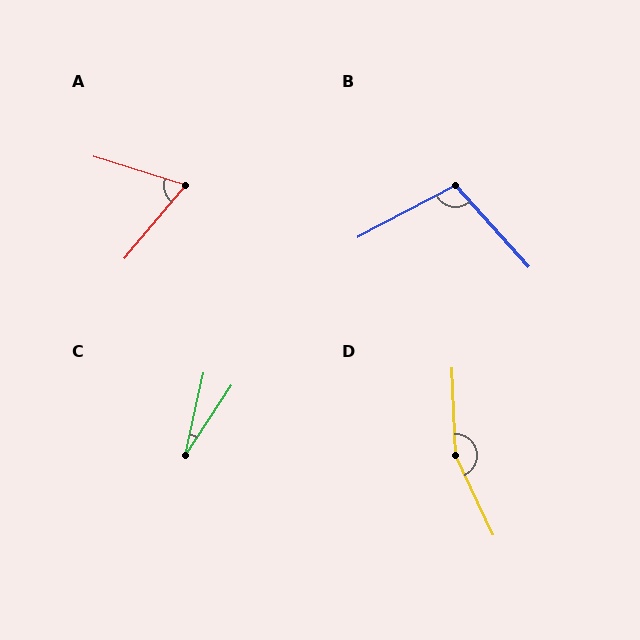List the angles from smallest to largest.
C (21°), A (68°), B (104°), D (157°).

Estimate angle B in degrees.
Approximately 104 degrees.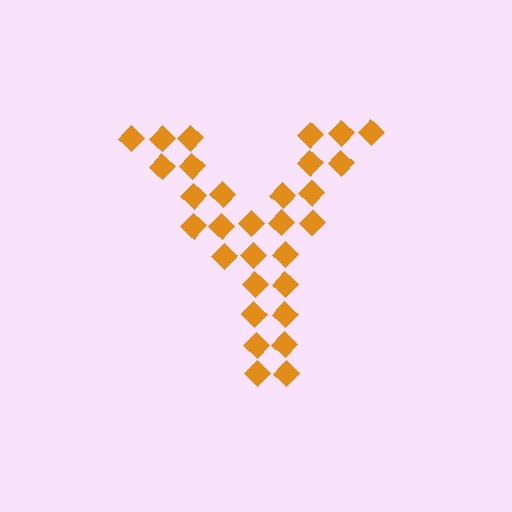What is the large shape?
The large shape is the letter Y.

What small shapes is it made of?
It is made of small diamonds.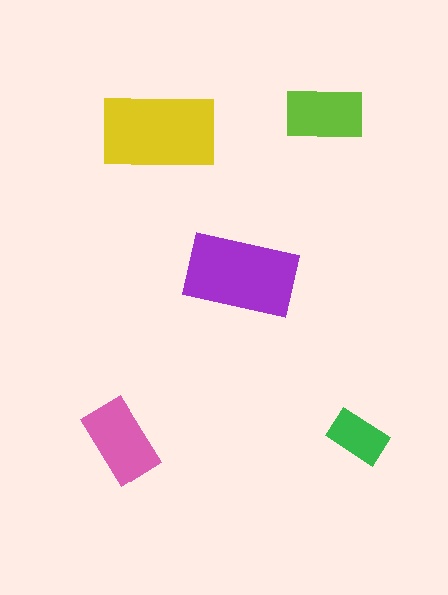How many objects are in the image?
There are 5 objects in the image.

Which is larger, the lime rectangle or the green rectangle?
The lime one.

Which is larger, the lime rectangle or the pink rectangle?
The pink one.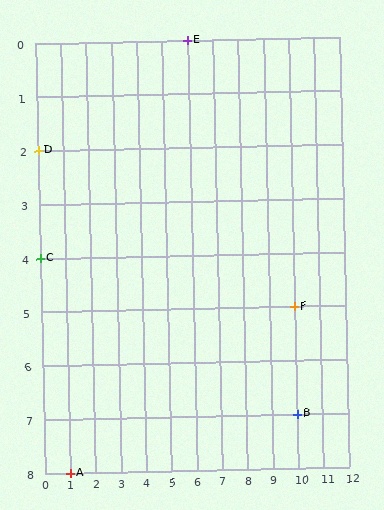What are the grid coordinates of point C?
Point C is at grid coordinates (0, 4).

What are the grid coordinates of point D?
Point D is at grid coordinates (0, 2).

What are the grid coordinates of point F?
Point F is at grid coordinates (10, 5).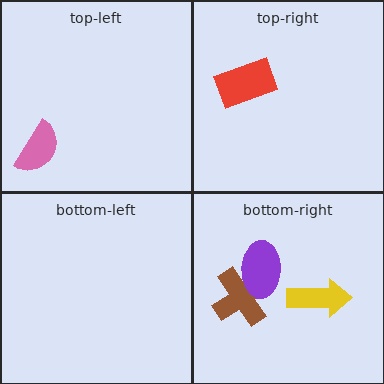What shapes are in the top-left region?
The pink semicircle.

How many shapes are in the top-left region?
1.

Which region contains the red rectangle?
The top-right region.